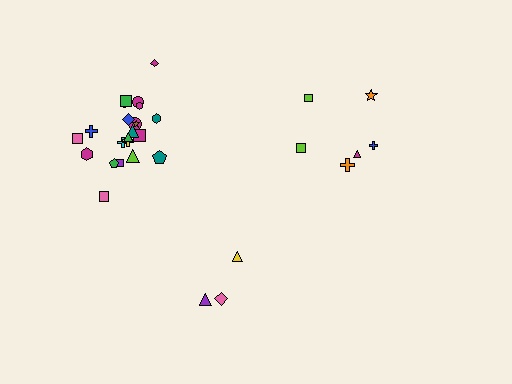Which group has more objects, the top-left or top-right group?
The top-left group.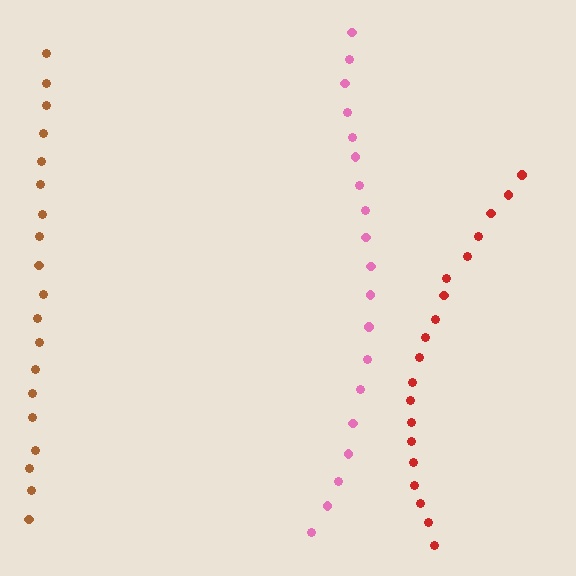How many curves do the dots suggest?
There are 3 distinct paths.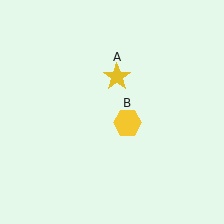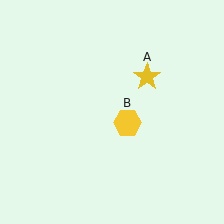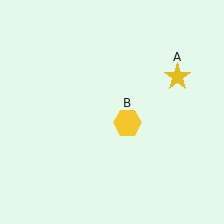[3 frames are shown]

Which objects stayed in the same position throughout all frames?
Yellow hexagon (object B) remained stationary.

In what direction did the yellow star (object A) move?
The yellow star (object A) moved right.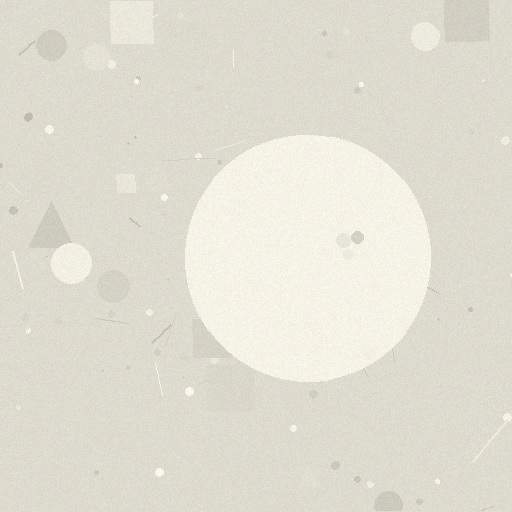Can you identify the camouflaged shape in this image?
The camouflaged shape is a circle.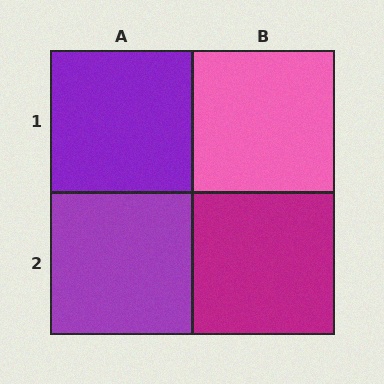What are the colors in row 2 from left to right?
Purple, magenta.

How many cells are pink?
1 cell is pink.